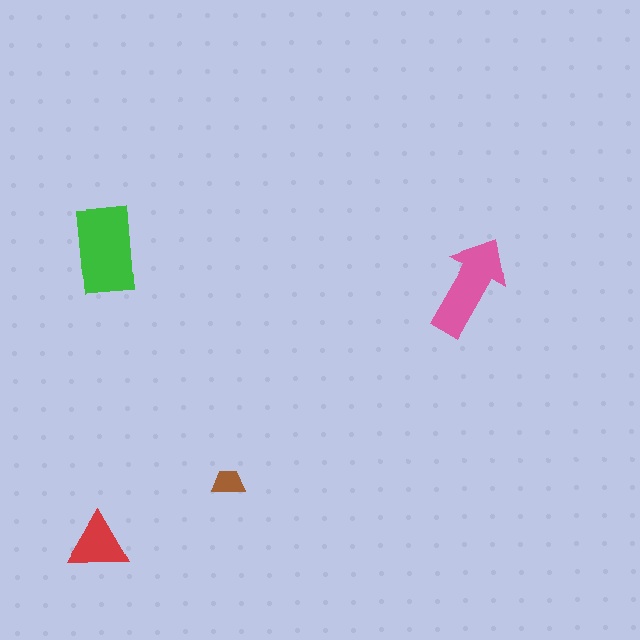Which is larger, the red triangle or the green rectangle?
The green rectangle.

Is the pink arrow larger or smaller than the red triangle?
Larger.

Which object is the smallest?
The brown trapezoid.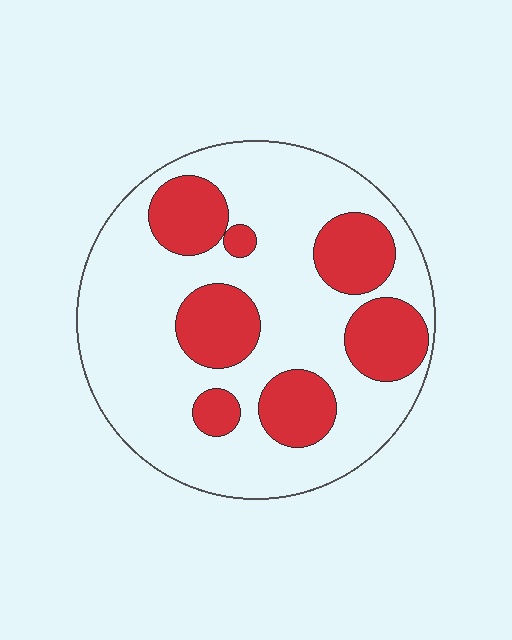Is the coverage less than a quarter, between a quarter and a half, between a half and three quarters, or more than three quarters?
Between a quarter and a half.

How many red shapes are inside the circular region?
7.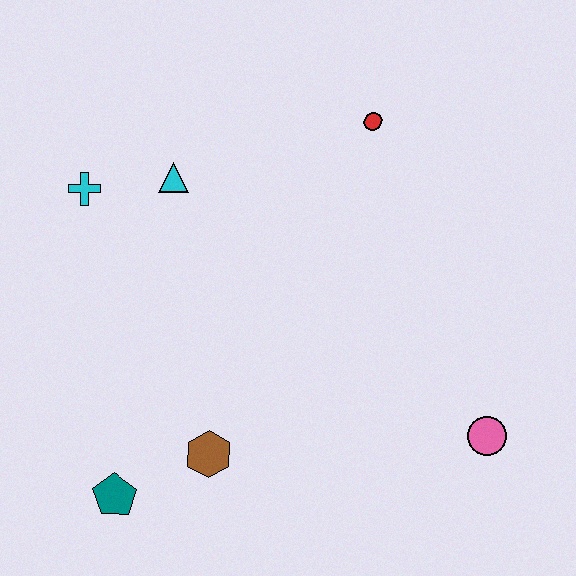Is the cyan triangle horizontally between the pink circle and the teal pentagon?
Yes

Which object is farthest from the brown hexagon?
The red circle is farthest from the brown hexagon.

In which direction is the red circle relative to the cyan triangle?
The red circle is to the right of the cyan triangle.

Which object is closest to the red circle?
The cyan triangle is closest to the red circle.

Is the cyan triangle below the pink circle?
No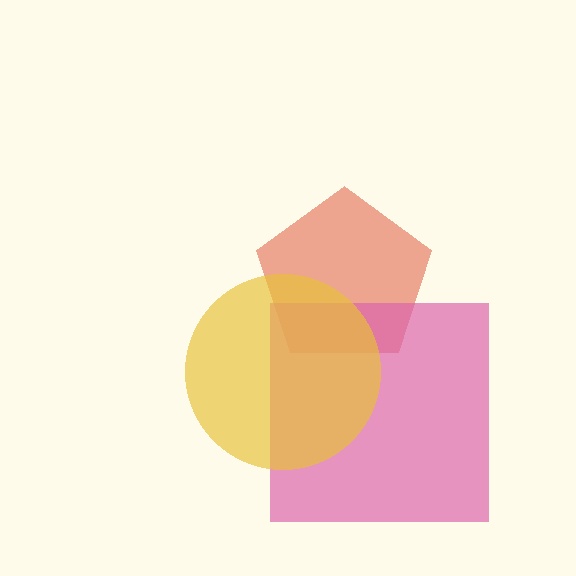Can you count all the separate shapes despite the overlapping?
Yes, there are 3 separate shapes.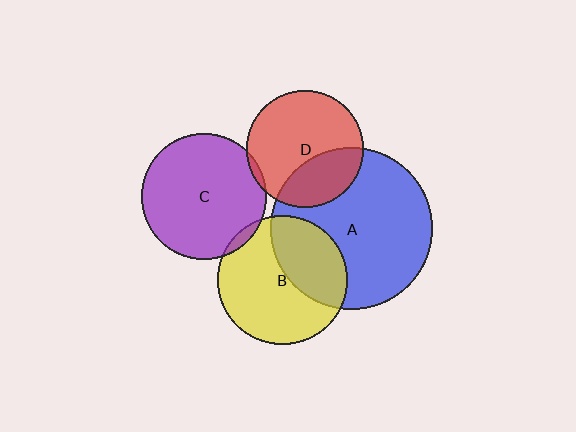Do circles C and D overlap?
Yes.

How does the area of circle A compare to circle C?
Approximately 1.7 times.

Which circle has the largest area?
Circle A (blue).